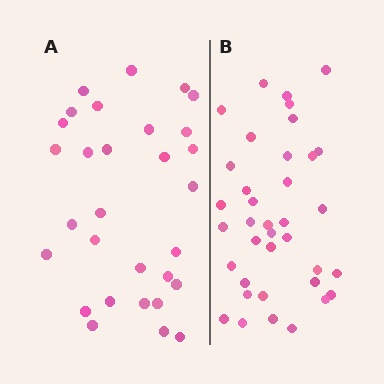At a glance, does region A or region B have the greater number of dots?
Region B (the right region) has more dots.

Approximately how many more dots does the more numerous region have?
Region B has roughly 8 or so more dots than region A.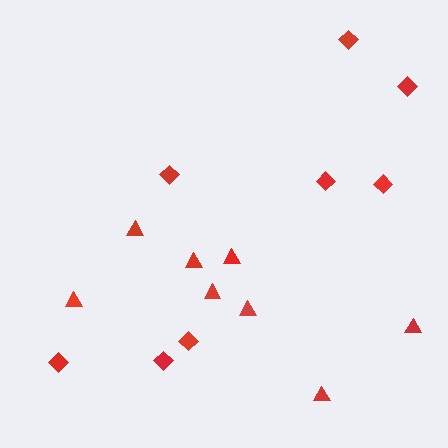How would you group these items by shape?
There are 2 groups: one group of diamonds (8) and one group of triangles (8).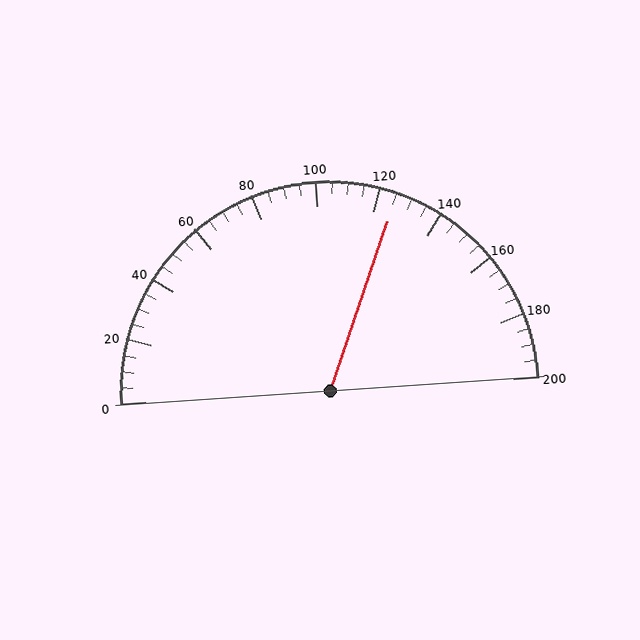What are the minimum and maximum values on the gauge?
The gauge ranges from 0 to 200.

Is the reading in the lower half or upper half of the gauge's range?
The reading is in the upper half of the range (0 to 200).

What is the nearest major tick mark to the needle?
The nearest major tick mark is 120.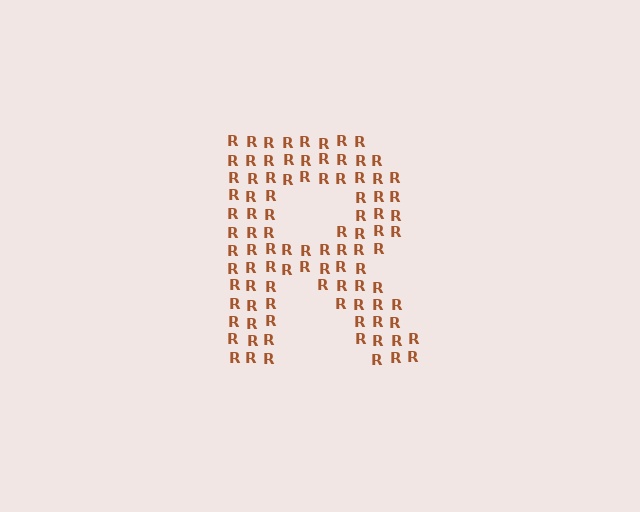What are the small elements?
The small elements are letter R's.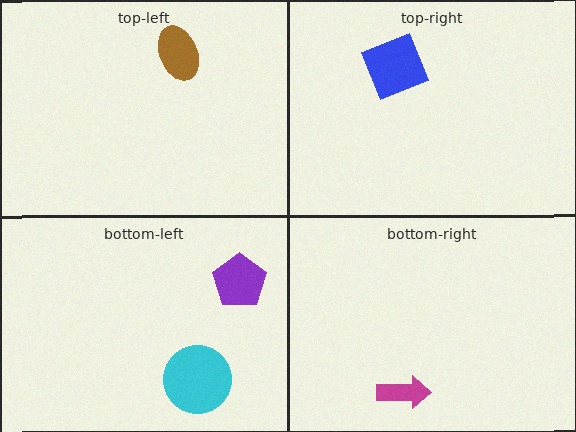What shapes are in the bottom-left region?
The purple pentagon, the cyan circle.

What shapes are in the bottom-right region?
The magenta arrow.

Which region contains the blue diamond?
The top-right region.